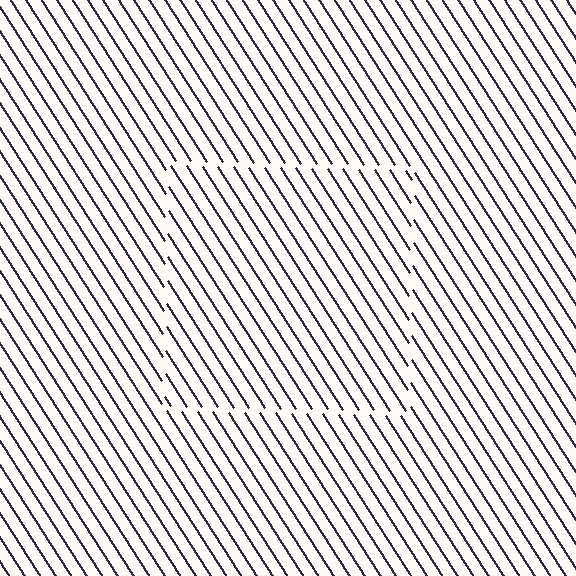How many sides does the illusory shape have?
4 sides — the line-ends trace a square.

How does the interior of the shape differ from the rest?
The interior of the shape contains the same grating, shifted by half a period — the contour is defined by the phase discontinuity where line-ends from the inner and outer gratings abut.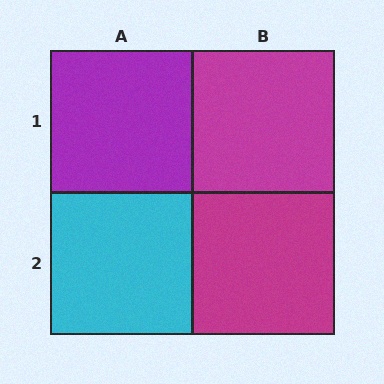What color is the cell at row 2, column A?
Cyan.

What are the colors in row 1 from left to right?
Purple, magenta.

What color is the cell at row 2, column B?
Magenta.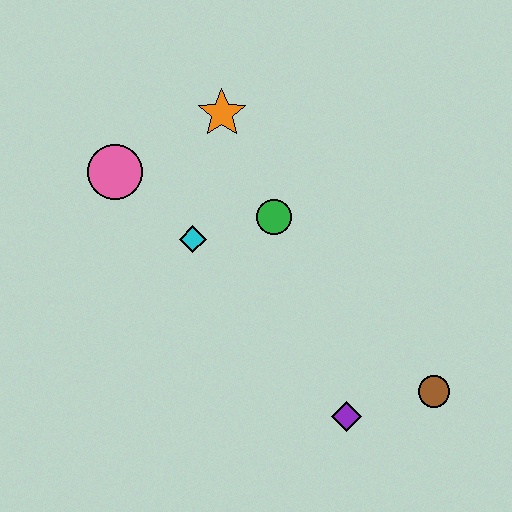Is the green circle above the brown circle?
Yes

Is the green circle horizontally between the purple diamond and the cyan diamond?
Yes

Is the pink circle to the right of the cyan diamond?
No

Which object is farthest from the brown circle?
The pink circle is farthest from the brown circle.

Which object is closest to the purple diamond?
The brown circle is closest to the purple diamond.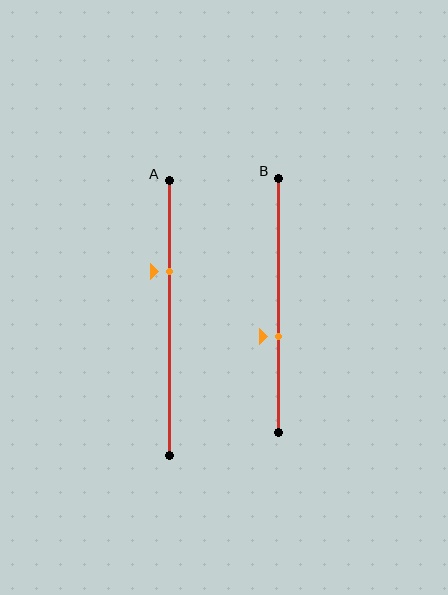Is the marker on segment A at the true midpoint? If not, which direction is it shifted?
No, the marker on segment A is shifted upward by about 17% of the segment length.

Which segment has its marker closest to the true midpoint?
Segment B has its marker closest to the true midpoint.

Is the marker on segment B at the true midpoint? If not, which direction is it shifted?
No, the marker on segment B is shifted downward by about 12% of the segment length.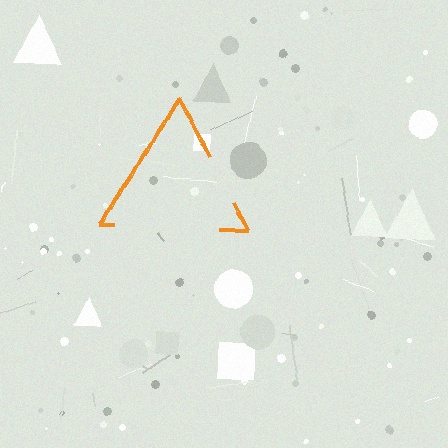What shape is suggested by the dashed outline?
The dashed outline suggests a triangle.